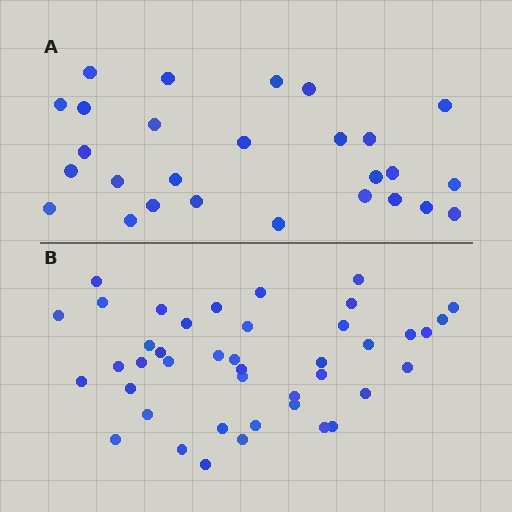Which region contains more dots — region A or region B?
Region B (the bottom region) has more dots.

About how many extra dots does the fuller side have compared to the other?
Region B has approximately 15 more dots than region A.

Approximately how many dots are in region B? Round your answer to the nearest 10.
About 40 dots. (The exact count is 42, which rounds to 40.)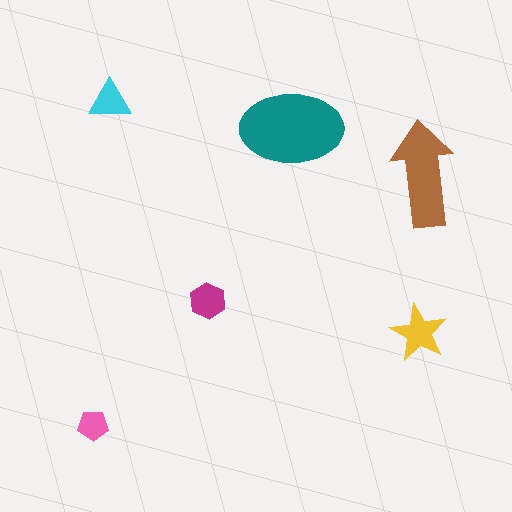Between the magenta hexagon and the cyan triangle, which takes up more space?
The magenta hexagon.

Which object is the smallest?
The pink pentagon.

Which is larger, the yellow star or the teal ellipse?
The teal ellipse.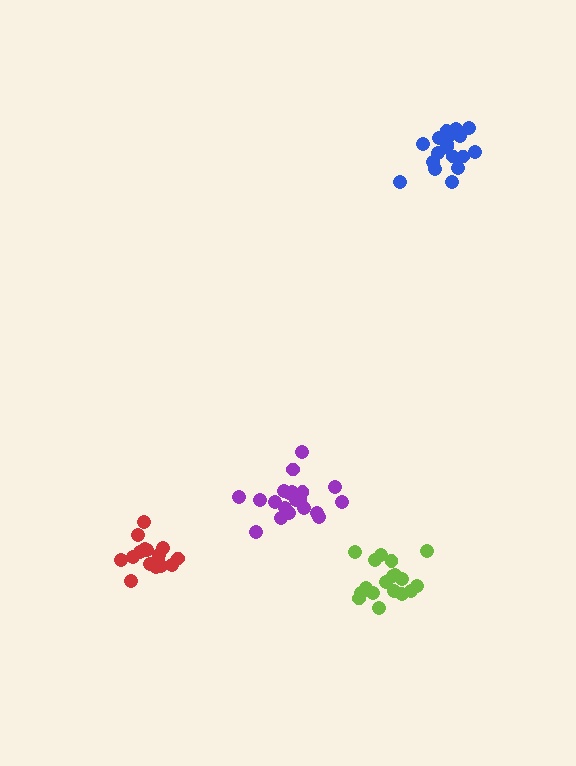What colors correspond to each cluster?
The clusters are colored: purple, lime, red, blue.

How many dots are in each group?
Group 1: 20 dots, Group 2: 18 dots, Group 3: 16 dots, Group 4: 18 dots (72 total).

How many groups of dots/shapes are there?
There are 4 groups.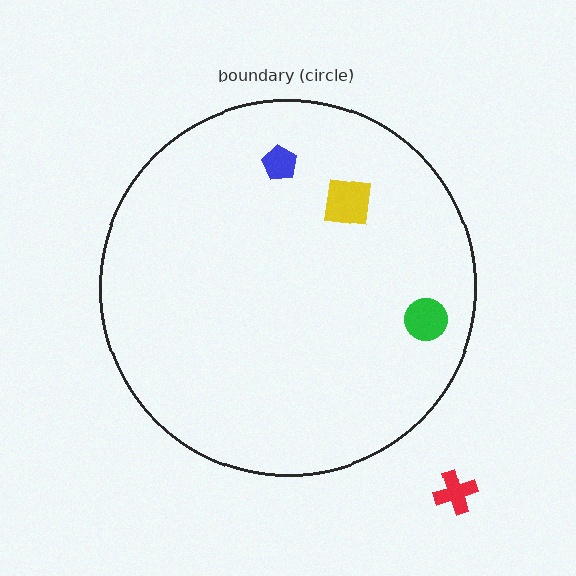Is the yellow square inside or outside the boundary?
Inside.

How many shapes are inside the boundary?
3 inside, 1 outside.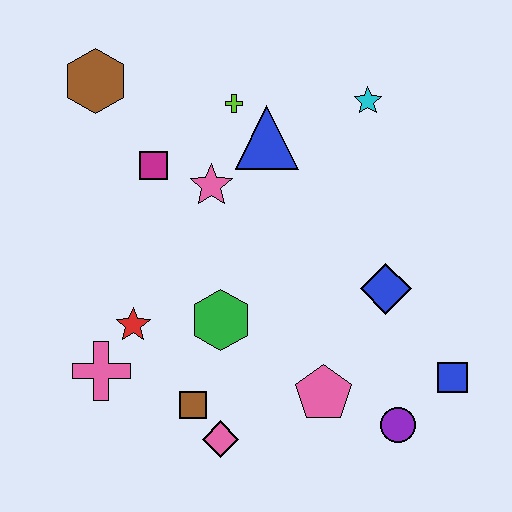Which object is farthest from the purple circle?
The brown hexagon is farthest from the purple circle.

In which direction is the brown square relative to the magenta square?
The brown square is below the magenta square.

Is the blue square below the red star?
Yes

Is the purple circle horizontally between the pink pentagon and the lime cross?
No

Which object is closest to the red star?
The pink cross is closest to the red star.